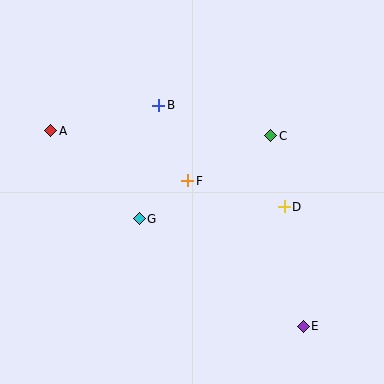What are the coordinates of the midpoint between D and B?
The midpoint between D and B is at (222, 156).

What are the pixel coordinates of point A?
Point A is at (51, 131).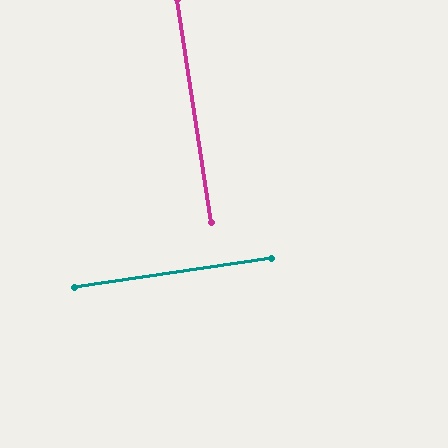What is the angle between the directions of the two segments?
Approximately 90 degrees.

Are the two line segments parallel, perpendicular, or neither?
Perpendicular — they meet at approximately 90°.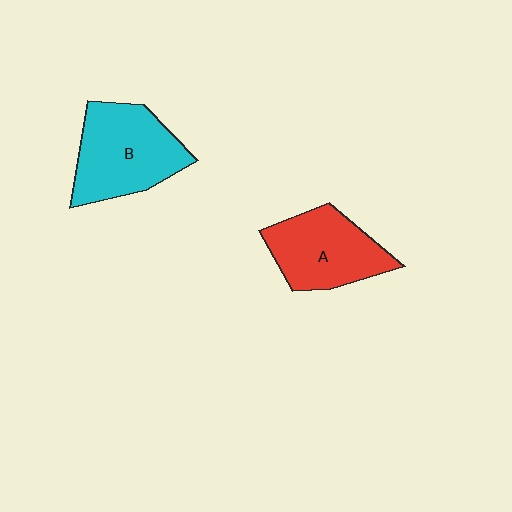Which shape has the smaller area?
Shape A (red).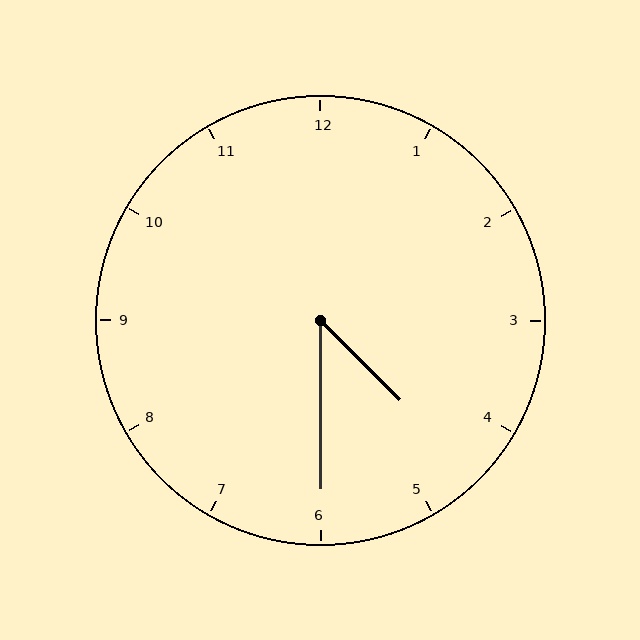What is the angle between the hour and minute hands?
Approximately 45 degrees.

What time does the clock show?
4:30.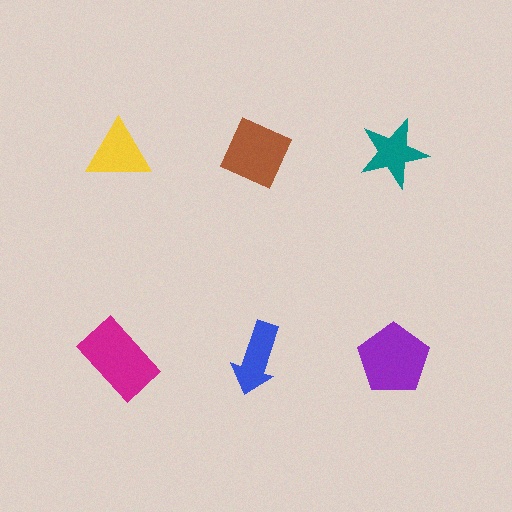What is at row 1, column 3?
A teal star.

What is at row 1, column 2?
A brown diamond.